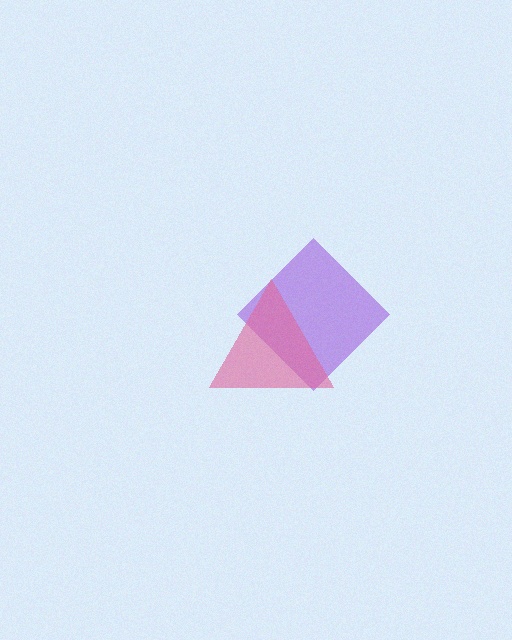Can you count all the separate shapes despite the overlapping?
Yes, there are 2 separate shapes.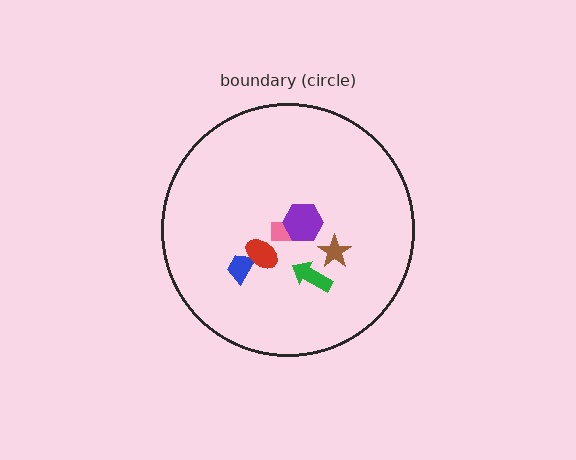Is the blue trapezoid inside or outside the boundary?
Inside.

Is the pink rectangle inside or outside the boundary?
Inside.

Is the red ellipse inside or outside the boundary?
Inside.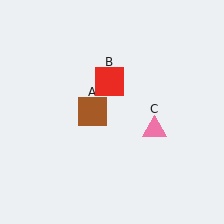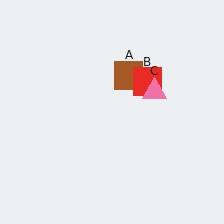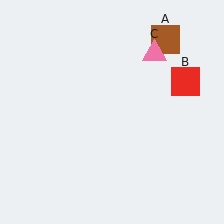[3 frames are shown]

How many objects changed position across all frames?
3 objects changed position: brown square (object A), red square (object B), pink triangle (object C).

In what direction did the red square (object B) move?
The red square (object B) moved right.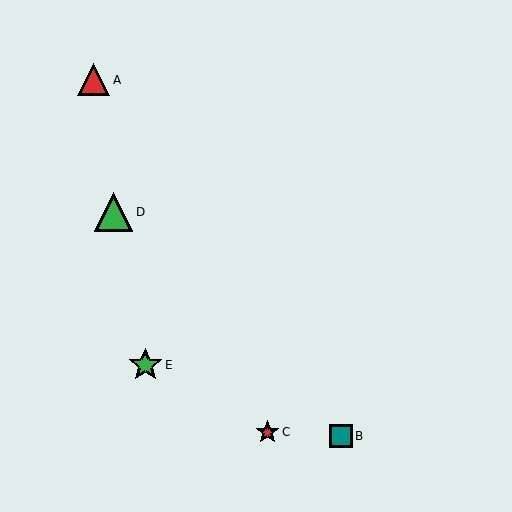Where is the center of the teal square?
The center of the teal square is at (341, 436).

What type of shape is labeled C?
Shape C is a red star.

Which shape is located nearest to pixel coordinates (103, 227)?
The green triangle (labeled D) at (113, 212) is nearest to that location.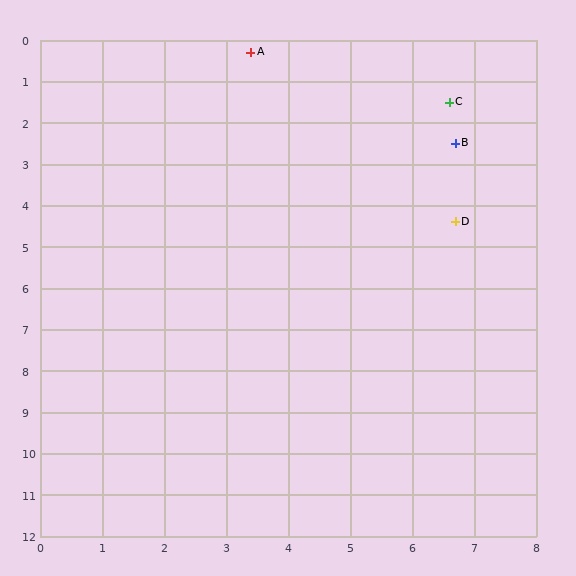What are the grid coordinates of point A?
Point A is at approximately (3.4, 0.3).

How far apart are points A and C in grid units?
Points A and C are about 3.4 grid units apart.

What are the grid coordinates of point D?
Point D is at approximately (6.7, 4.4).